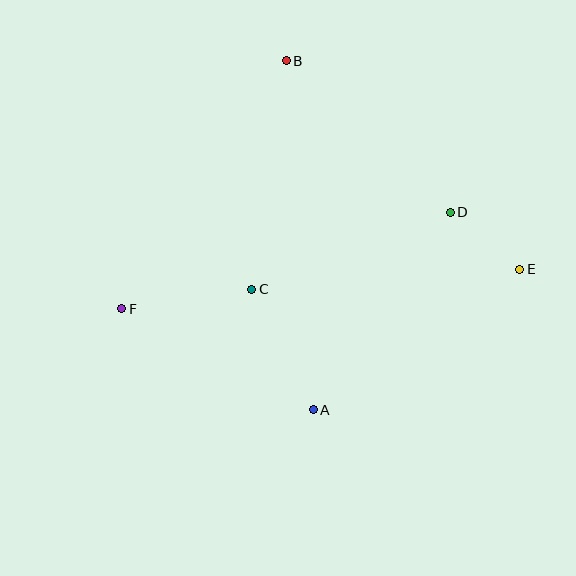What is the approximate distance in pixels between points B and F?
The distance between B and F is approximately 298 pixels.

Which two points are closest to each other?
Points D and E are closest to each other.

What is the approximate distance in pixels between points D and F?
The distance between D and F is approximately 342 pixels.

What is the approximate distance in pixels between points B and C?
The distance between B and C is approximately 231 pixels.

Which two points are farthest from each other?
Points E and F are farthest from each other.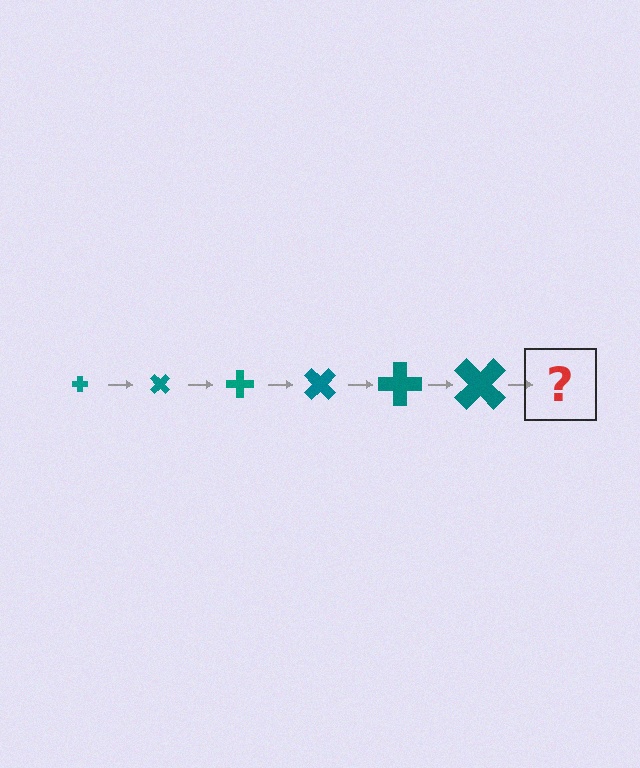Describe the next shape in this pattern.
It should be a cross, larger than the previous one and rotated 270 degrees from the start.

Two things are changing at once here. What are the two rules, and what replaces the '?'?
The two rules are that the cross grows larger each step and it rotates 45 degrees each step. The '?' should be a cross, larger than the previous one and rotated 270 degrees from the start.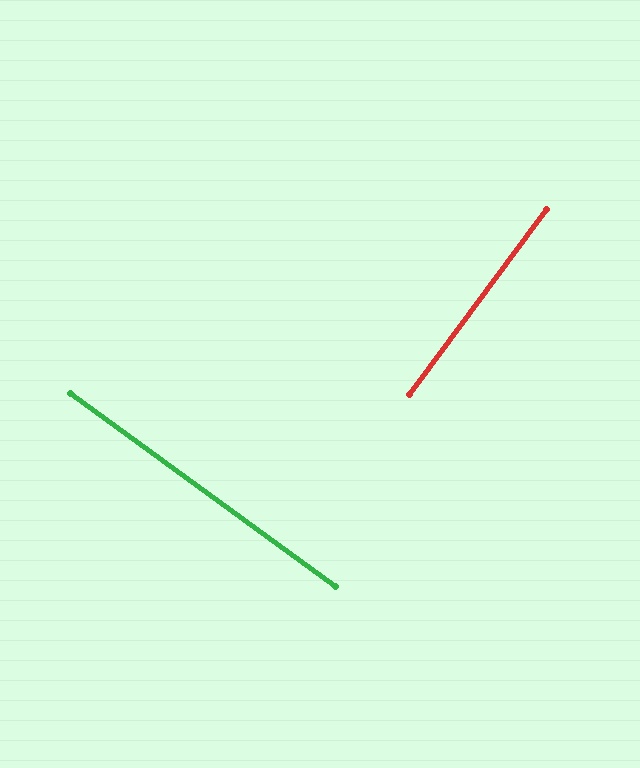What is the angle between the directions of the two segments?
Approximately 90 degrees.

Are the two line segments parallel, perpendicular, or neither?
Perpendicular — they meet at approximately 90°.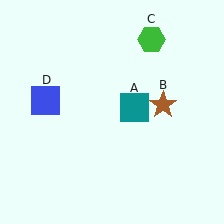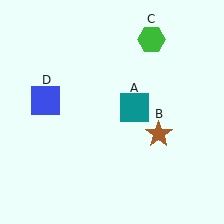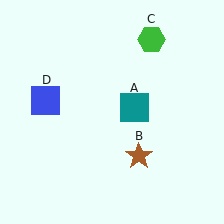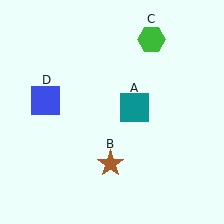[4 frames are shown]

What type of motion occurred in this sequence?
The brown star (object B) rotated clockwise around the center of the scene.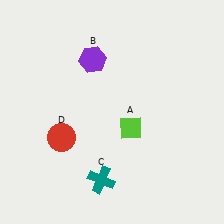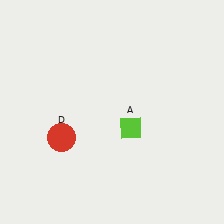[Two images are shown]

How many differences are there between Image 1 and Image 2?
There are 2 differences between the two images.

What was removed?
The teal cross (C), the purple hexagon (B) were removed in Image 2.